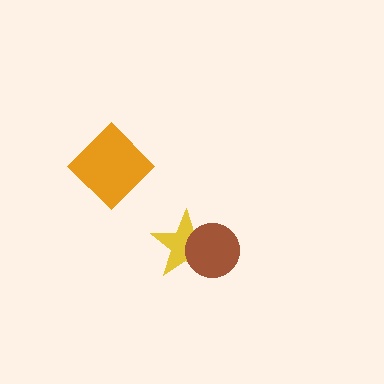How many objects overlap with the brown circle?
1 object overlaps with the brown circle.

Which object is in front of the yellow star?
The brown circle is in front of the yellow star.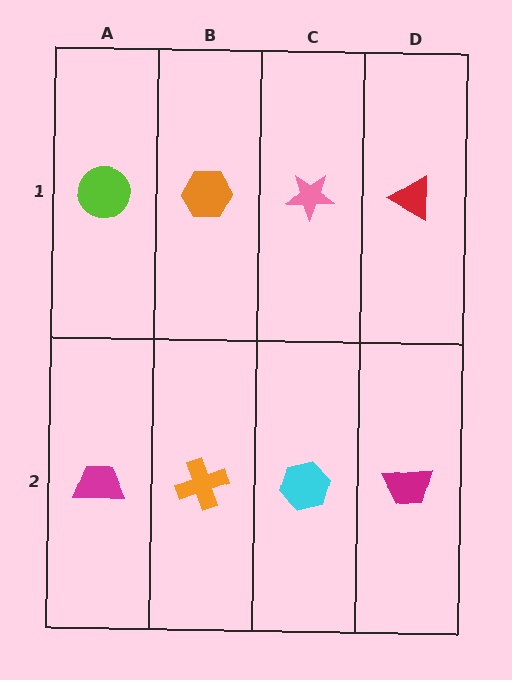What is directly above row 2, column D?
A red triangle.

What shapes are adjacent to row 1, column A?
A magenta trapezoid (row 2, column A), an orange hexagon (row 1, column B).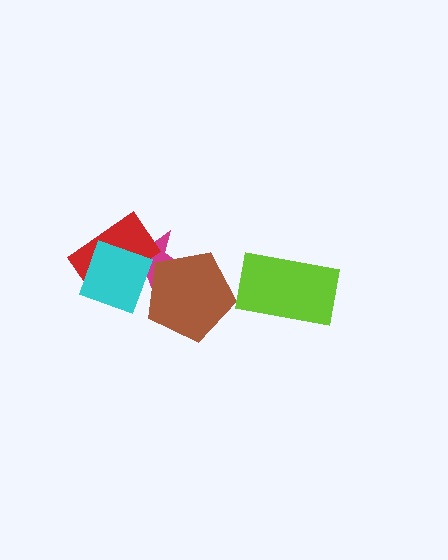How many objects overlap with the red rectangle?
2 objects overlap with the red rectangle.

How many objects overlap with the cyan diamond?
3 objects overlap with the cyan diamond.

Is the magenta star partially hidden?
Yes, it is partially covered by another shape.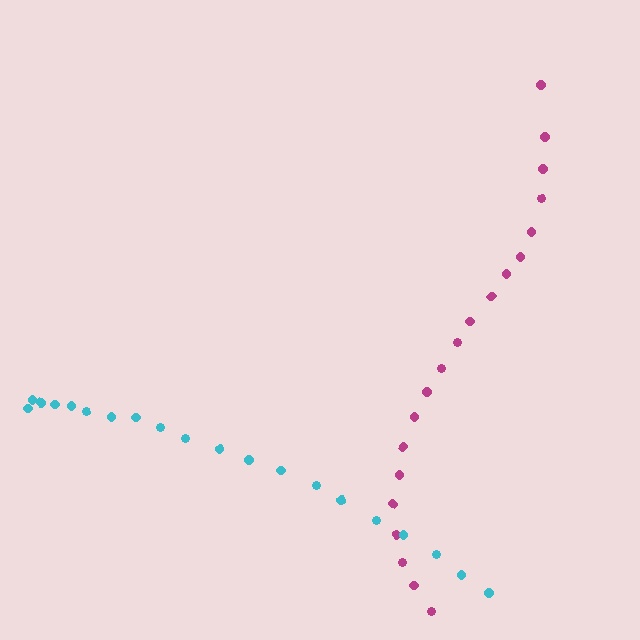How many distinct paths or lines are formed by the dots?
There are 2 distinct paths.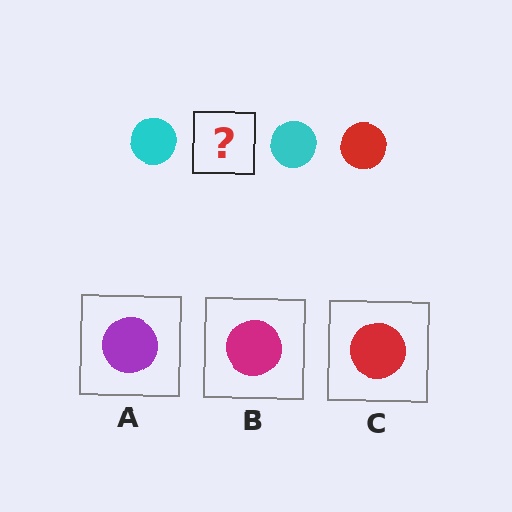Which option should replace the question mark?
Option C.